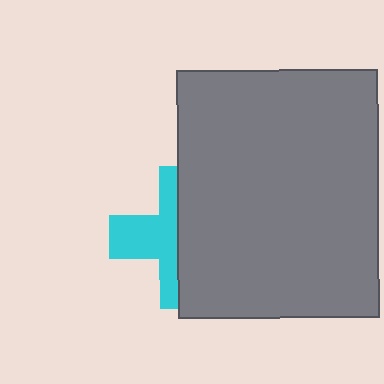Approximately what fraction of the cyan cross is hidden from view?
Roughly 54% of the cyan cross is hidden behind the gray rectangle.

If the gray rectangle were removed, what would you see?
You would see the complete cyan cross.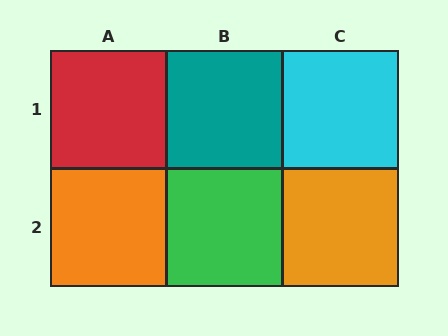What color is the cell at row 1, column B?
Teal.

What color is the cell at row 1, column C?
Cyan.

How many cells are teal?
1 cell is teal.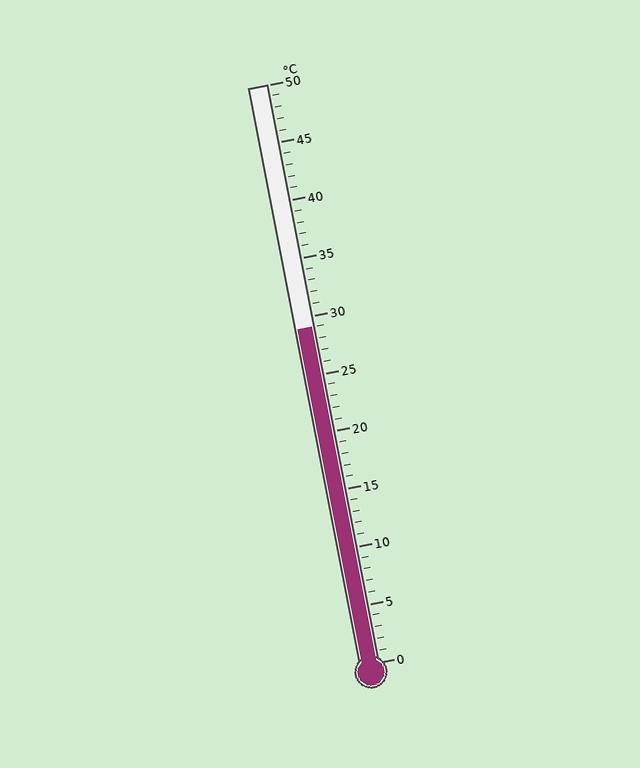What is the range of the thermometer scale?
The thermometer scale ranges from 0°C to 50°C.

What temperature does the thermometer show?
The thermometer shows approximately 29°C.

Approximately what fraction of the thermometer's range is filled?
The thermometer is filled to approximately 60% of its range.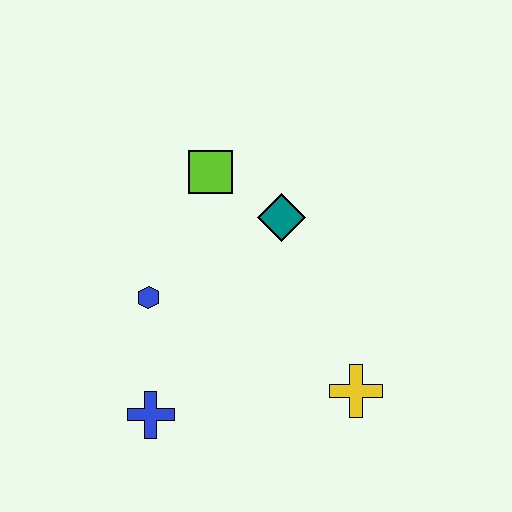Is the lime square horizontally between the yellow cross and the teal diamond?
No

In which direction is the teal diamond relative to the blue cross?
The teal diamond is above the blue cross.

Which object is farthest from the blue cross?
The lime square is farthest from the blue cross.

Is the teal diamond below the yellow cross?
No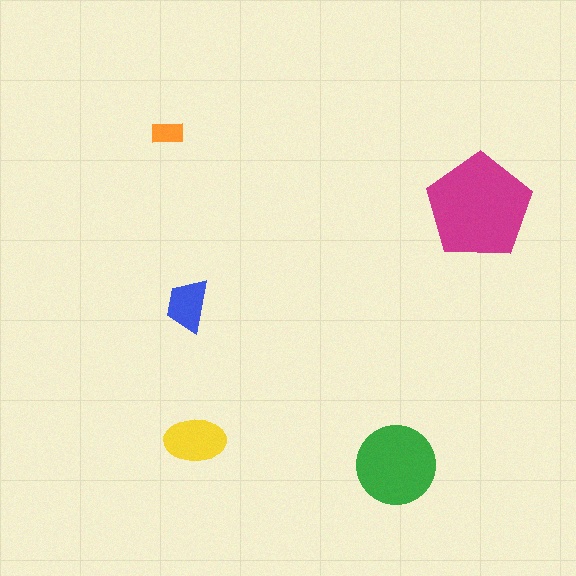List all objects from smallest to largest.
The orange rectangle, the blue trapezoid, the yellow ellipse, the green circle, the magenta pentagon.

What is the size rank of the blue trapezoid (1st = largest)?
4th.